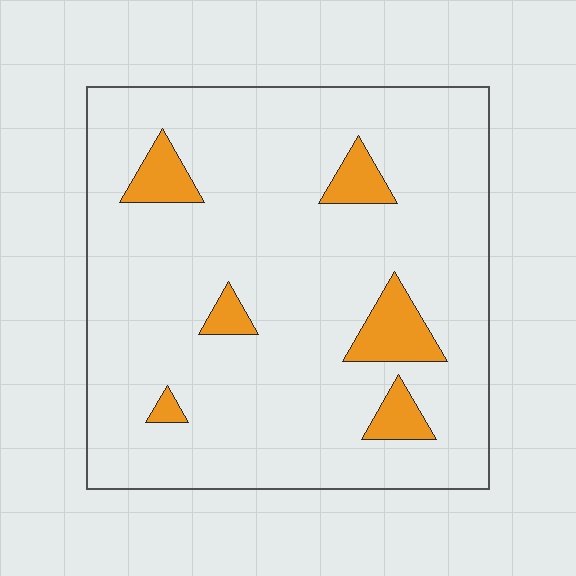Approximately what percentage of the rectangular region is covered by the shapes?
Approximately 10%.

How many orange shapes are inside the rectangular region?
6.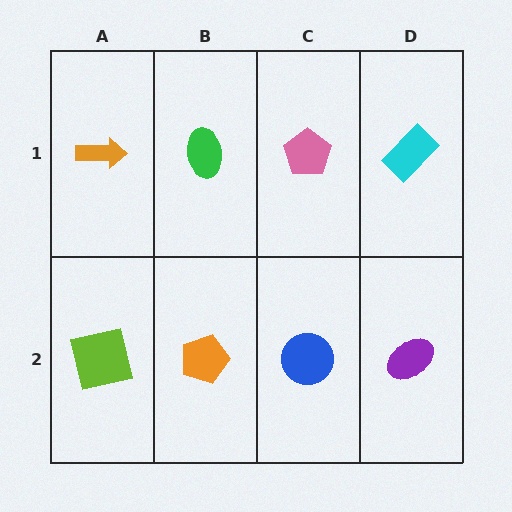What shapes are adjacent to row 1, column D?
A purple ellipse (row 2, column D), a pink pentagon (row 1, column C).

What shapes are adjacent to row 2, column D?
A cyan rectangle (row 1, column D), a blue circle (row 2, column C).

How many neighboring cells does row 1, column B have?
3.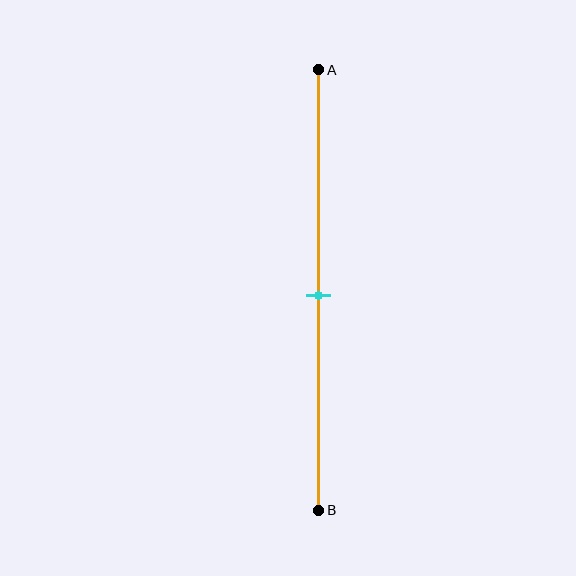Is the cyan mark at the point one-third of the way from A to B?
No, the mark is at about 50% from A, not at the 33% one-third point.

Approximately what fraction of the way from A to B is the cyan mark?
The cyan mark is approximately 50% of the way from A to B.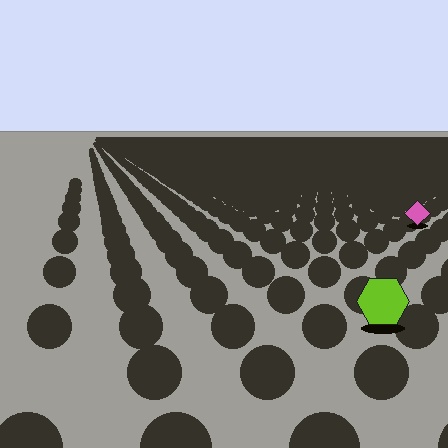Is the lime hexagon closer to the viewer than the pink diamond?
Yes. The lime hexagon is closer — you can tell from the texture gradient: the ground texture is coarser near it.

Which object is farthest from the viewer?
The pink diamond is farthest from the viewer. It appears smaller and the ground texture around it is denser.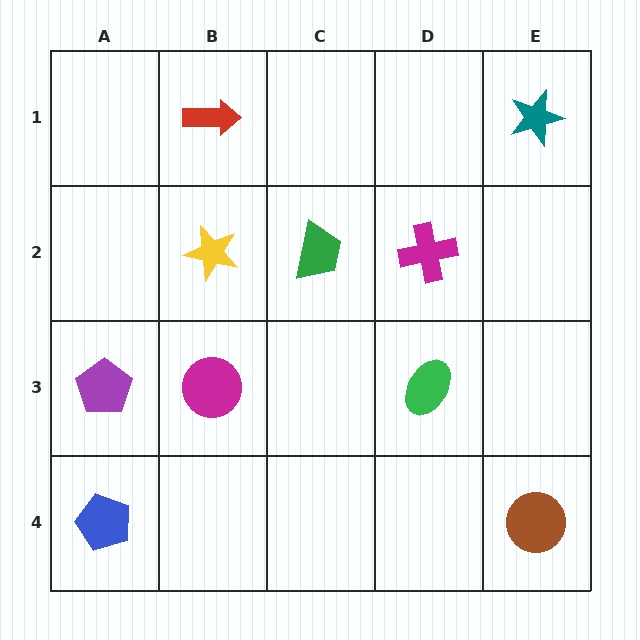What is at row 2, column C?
A green trapezoid.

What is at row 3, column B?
A magenta circle.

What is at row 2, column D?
A magenta cross.